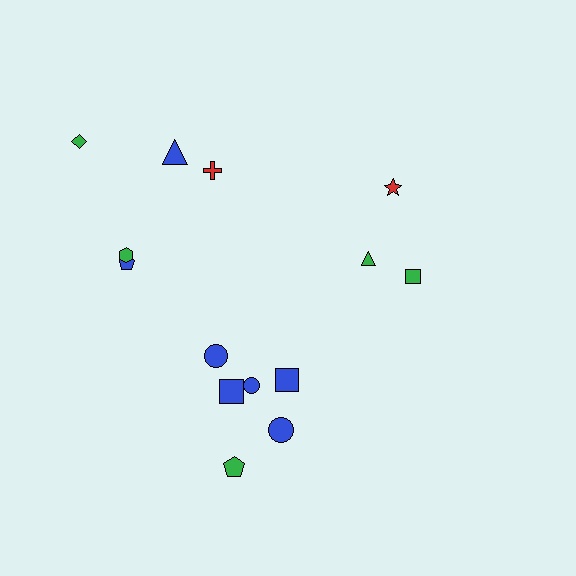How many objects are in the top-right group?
There are 3 objects.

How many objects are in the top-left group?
There are 5 objects.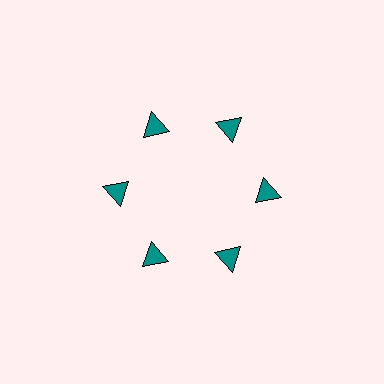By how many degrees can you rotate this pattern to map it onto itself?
The pattern maps onto itself every 60 degrees of rotation.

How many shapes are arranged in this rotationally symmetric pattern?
There are 6 shapes, arranged in 6 groups of 1.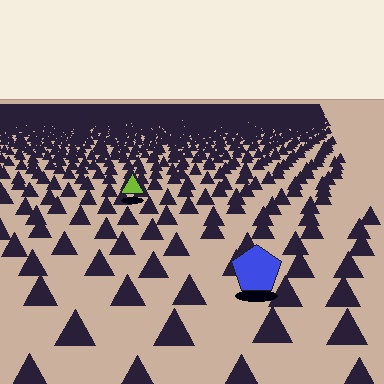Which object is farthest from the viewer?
The lime triangle is farthest from the viewer. It appears smaller and the ground texture around it is denser.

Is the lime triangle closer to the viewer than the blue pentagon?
No. The blue pentagon is closer — you can tell from the texture gradient: the ground texture is coarser near it.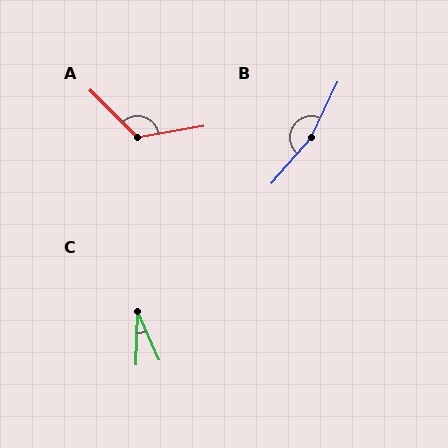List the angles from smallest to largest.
C (26°), A (125°), B (165°).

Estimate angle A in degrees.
Approximately 125 degrees.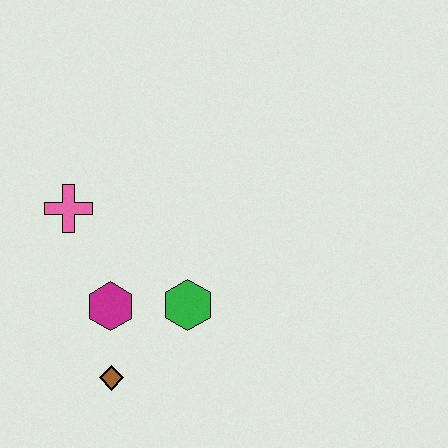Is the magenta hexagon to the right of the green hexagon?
No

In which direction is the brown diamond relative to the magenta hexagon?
The brown diamond is below the magenta hexagon.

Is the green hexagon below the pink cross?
Yes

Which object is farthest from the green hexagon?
The pink cross is farthest from the green hexagon.